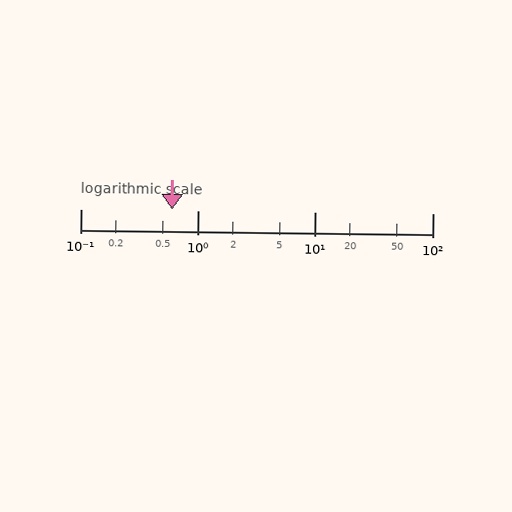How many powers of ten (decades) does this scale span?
The scale spans 3 decades, from 0.1 to 100.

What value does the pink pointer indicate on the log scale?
The pointer indicates approximately 0.6.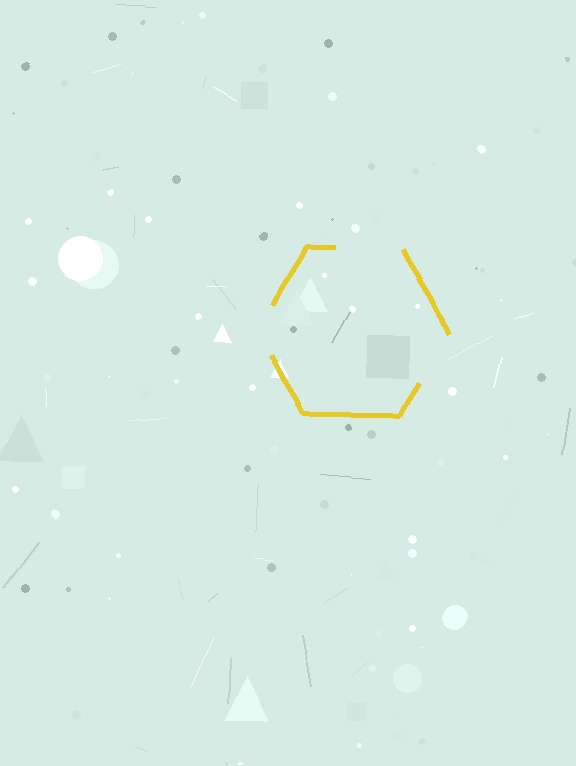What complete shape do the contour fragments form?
The contour fragments form a hexagon.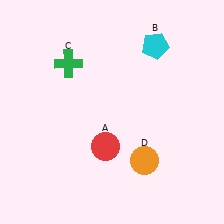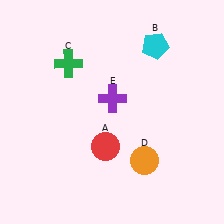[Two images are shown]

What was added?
A purple cross (E) was added in Image 2.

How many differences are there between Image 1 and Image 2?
There is 1 difference between the two images.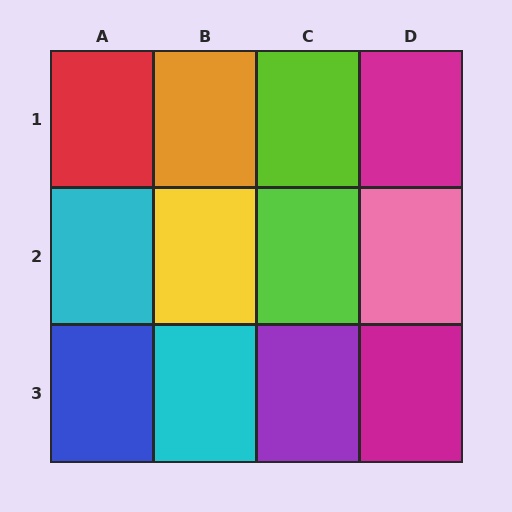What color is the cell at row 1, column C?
Lime.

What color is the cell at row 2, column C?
Lime.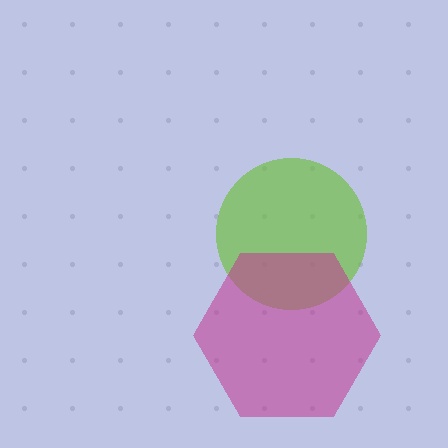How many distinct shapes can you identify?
There are 2 distinct shapes: a lime circle, a magenta hexagon.